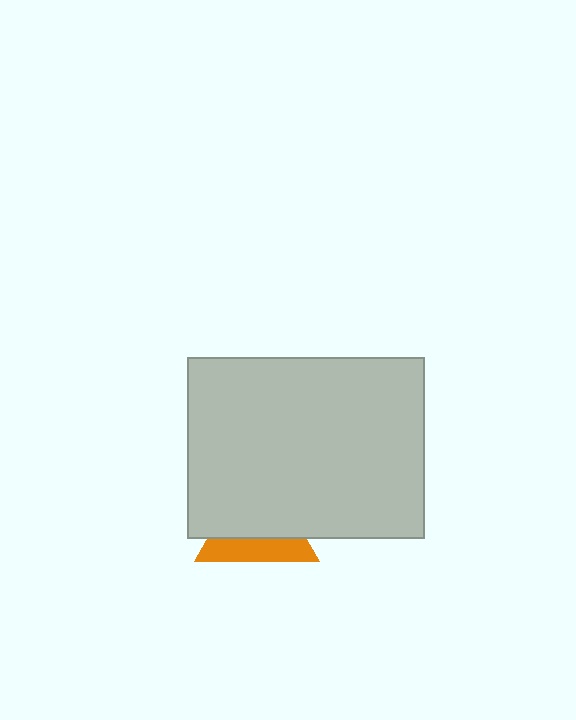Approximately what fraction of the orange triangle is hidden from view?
Roughly 64% of the orange triangle is hidden behind the light gray rectangle.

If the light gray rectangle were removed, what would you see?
You would see the complete orange triangle.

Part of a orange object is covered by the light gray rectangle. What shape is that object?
It is a triangle.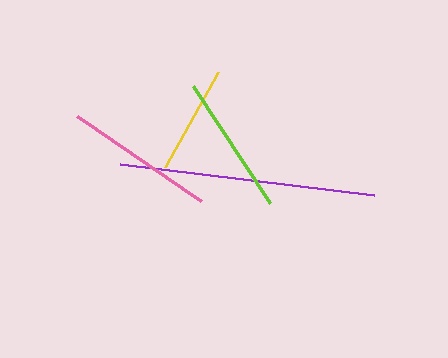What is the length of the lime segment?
The lime segment is approximately 141 pixels long.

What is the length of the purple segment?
The purple segment is approximately 256 pixels long.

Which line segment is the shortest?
The yellow line is the shortest at approximately 108 pixels.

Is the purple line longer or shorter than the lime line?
The purple line is longer than the lime line.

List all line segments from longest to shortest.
From longest to shortest: purple, pink, lime, yellow.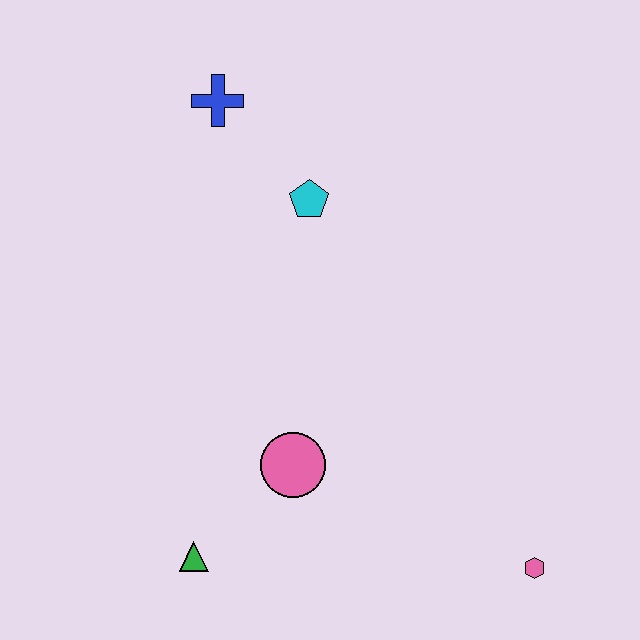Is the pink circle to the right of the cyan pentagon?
No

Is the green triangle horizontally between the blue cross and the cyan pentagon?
No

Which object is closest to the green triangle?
The pink circle is closest to the green triangle.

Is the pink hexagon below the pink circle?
Yes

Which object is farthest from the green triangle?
The blue cross is farthest from the green triangle.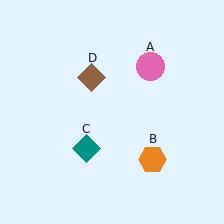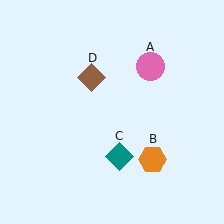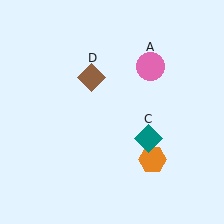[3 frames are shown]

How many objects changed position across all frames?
1 object changed position: teal diamond (object C).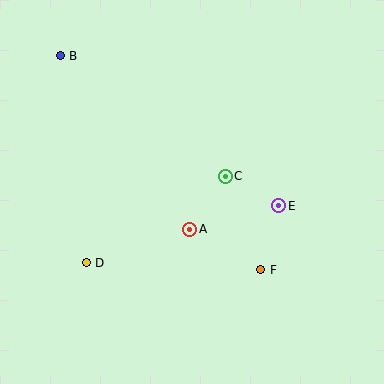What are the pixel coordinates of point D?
Point D is at (86, 263).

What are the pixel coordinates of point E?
Point E is at (279, 206).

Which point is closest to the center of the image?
Point C at (225, 176) is closest to the center.